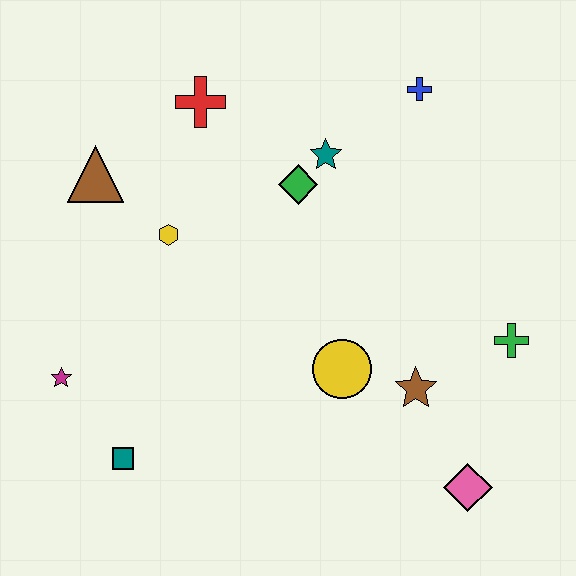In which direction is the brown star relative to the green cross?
The brown star is to the left of the green cross.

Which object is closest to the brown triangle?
The yellow hexagon is closest to the brown triangle.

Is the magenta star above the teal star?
No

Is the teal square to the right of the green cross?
No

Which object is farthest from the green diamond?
The pink diamond is farthest from the green diamond.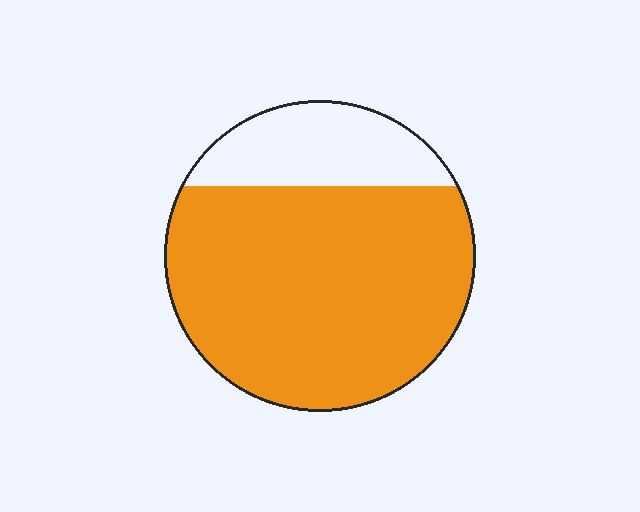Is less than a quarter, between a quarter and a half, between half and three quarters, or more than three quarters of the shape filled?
More than three quarters.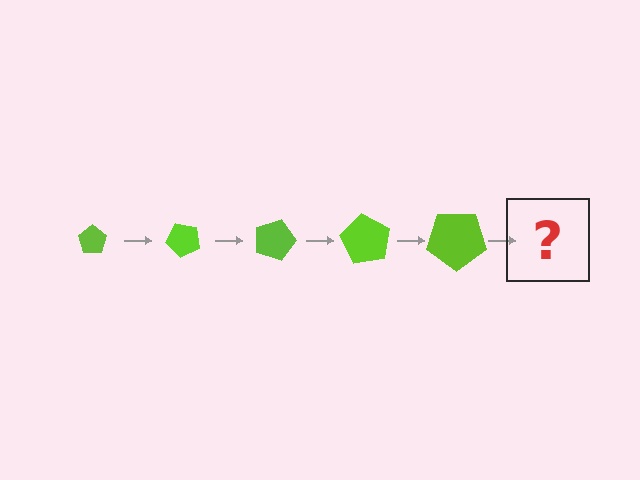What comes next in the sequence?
The next element should be a pentagon, larger than the previous one and rotated 225 degrees from the start.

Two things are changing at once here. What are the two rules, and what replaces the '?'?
The two rules are that the pentagon grows larger each step and it rotates 45 degrees each step. The '?' should be a pentagon, larger than the previous one and rotated 225 degrees from the start.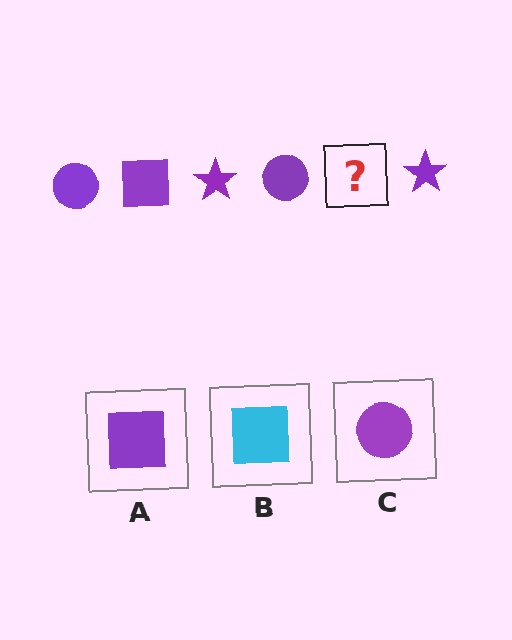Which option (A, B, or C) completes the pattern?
A.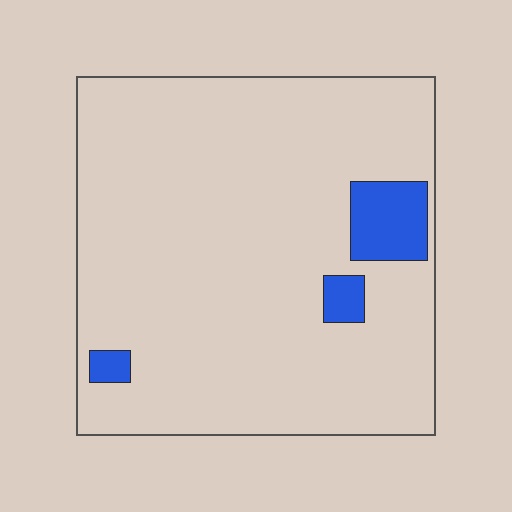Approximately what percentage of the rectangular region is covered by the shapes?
Approximately 5%.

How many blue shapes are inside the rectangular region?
3.